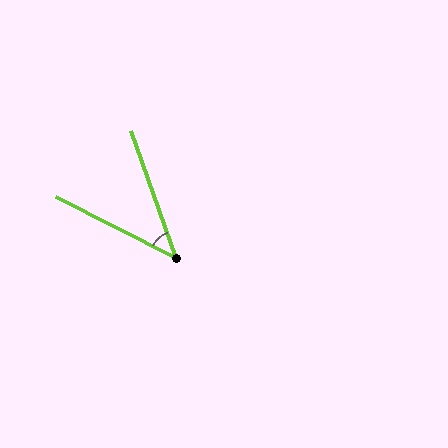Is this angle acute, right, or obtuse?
It is acute.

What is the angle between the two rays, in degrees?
Approximately 44 degrees.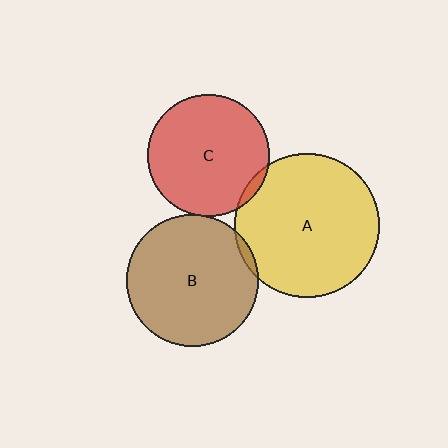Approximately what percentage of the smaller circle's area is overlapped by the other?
Approximately 5%.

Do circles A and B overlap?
Yes.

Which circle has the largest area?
Circle A (yellow).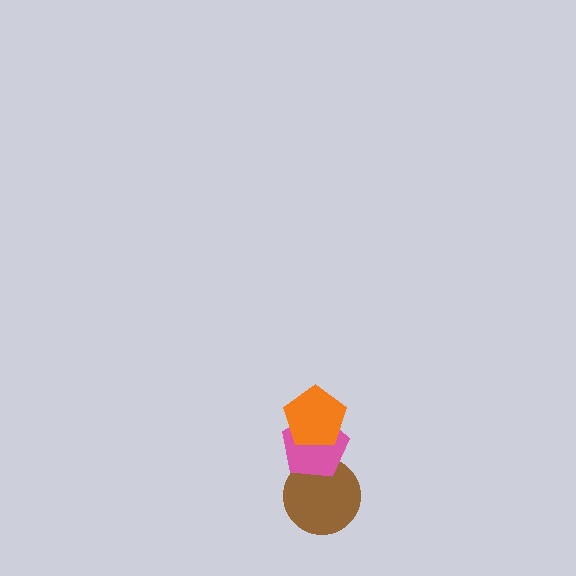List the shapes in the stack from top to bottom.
From top to bottom: the orange pentagon, the pink pentagon, the brown circle.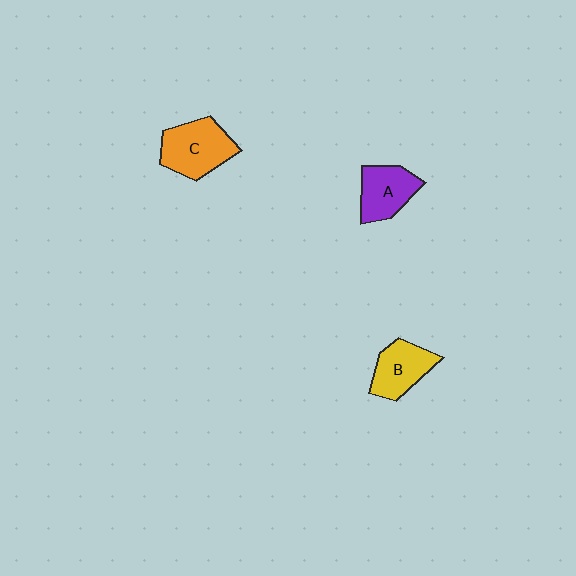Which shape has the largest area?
Shape C (orange).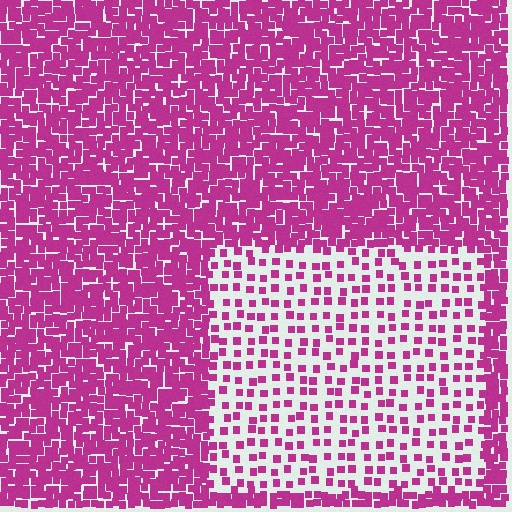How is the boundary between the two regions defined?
The boundary is defined by a change in element density (approximately 3.0x ratio). All elements are the same color, size, and shape.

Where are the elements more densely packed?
The elements are more densely packed outside the rectangle boundary.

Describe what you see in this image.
The image contains small magenta elements arranged at two different densities. A rectangle-shaped region is visible where the elements are less densely packed than the surrounding area.